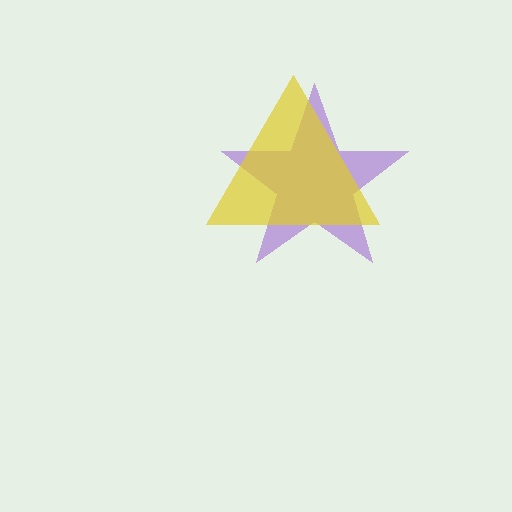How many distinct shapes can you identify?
There are 2 distinct shapes: a purple star, a yellow triangle.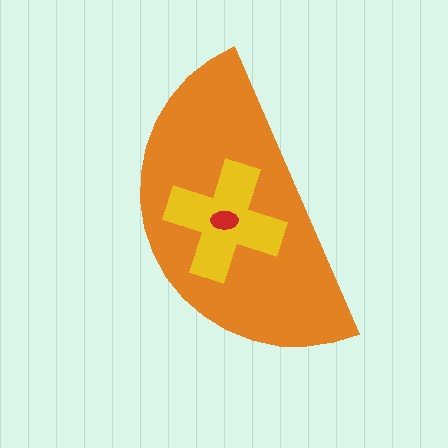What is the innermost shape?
The red ellipse.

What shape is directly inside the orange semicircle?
The yellow cross.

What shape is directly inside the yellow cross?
The red ellipse.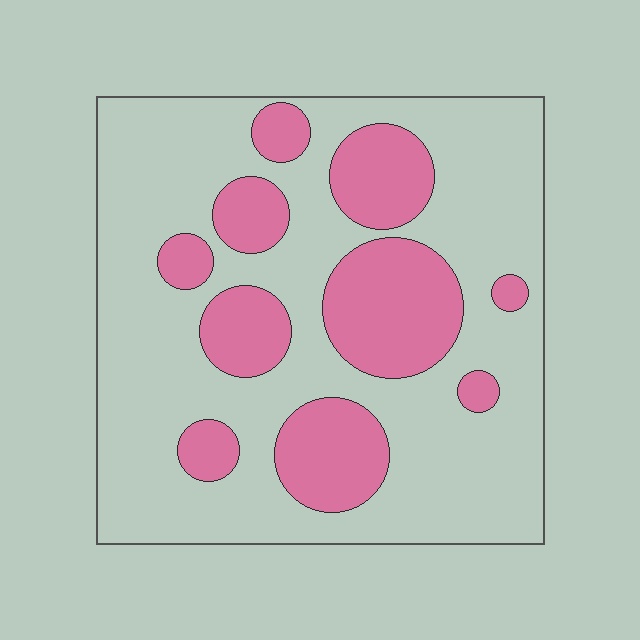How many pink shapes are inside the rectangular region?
10.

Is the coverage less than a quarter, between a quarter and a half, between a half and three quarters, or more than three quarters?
Between a quarter and a half.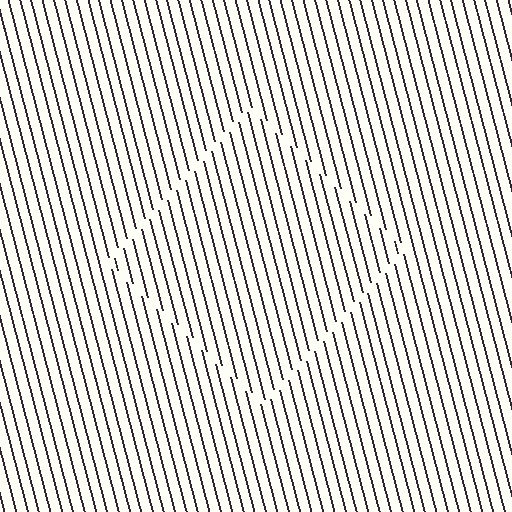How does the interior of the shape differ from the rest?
The interior of the shape contains the same grating, shifted by half a period — the contour is defined by the phase discontinuity where line-ends from the inner and outer gratings abut.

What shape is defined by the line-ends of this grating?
An illusory square. The interior of the shape contains the same grating, shifted by half a period — the contour is defined by the phase discontinuity where line-ends from the inner and outer gratings abut.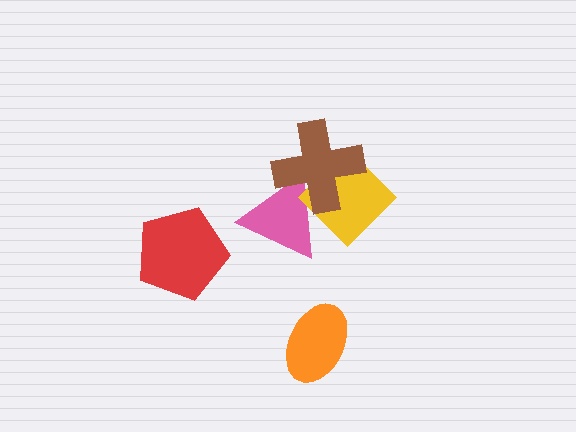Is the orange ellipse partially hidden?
No, no other shape covers it.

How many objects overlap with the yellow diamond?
2 objects overlap with the yellow diamond.